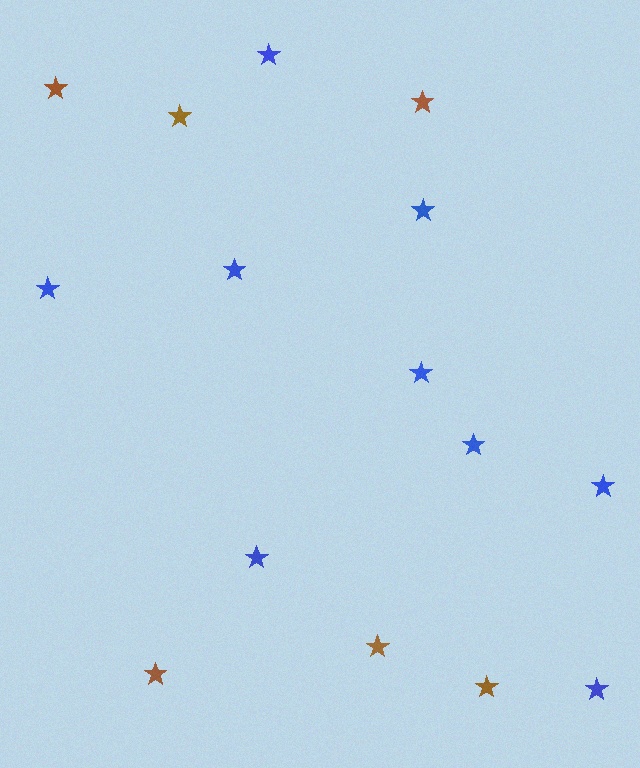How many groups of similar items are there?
There are 2 groups: one group of brown stars (6) and one group of blue stars (9).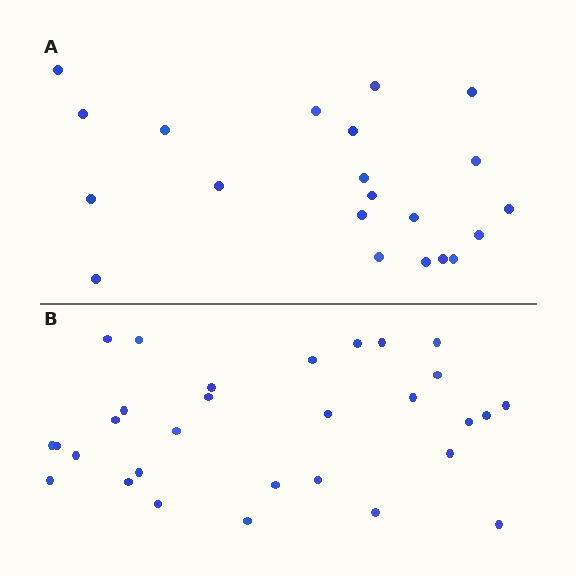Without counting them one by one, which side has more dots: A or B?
Region B (the bottom region) has more dots.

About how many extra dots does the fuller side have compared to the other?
Region B has roughly 8 or so more dots than region A.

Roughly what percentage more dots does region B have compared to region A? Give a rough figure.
About 45% more.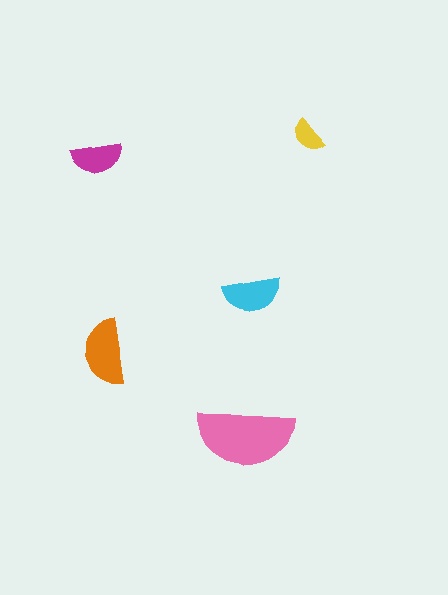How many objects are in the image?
There are 5 objects in the image.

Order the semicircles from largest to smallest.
the pink one, the orange one, the cyan one, the magenta one, the yellow one.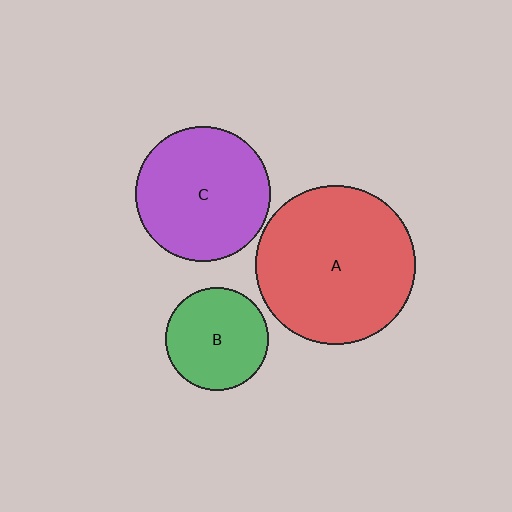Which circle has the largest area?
Circle A (red).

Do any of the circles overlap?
No, none of the circles overlap.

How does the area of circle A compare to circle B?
Approximately 2.4 times.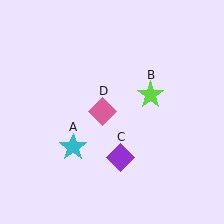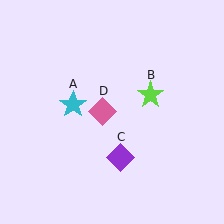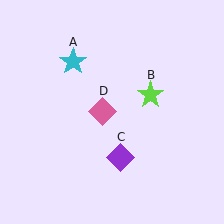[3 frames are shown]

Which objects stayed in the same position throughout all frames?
Lime star (object B) and purple diamond (object C) and pink diamond (object D) remained stationary.